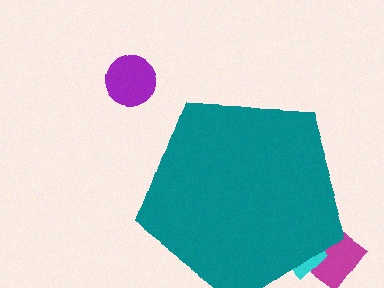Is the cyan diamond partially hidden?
Yes, the cyan diamond is partially hidden behind the teal pentagon.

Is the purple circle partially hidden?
No, the purple circle is fully visible.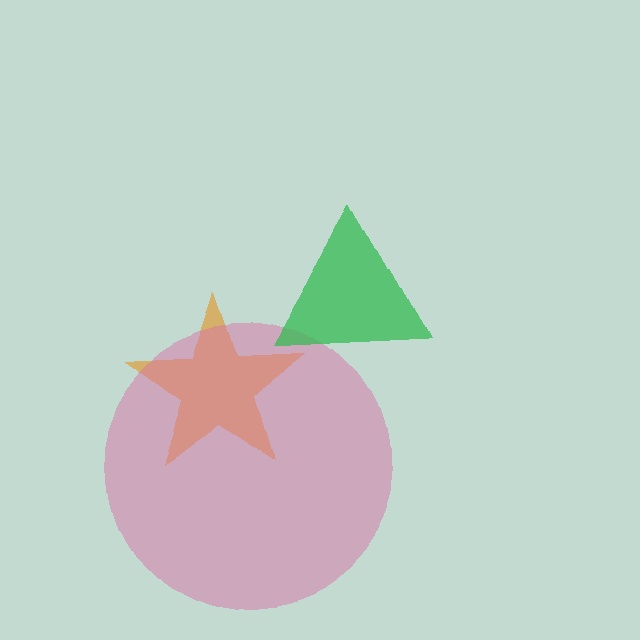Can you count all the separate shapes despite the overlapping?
Yes, there are 3 separate shapes.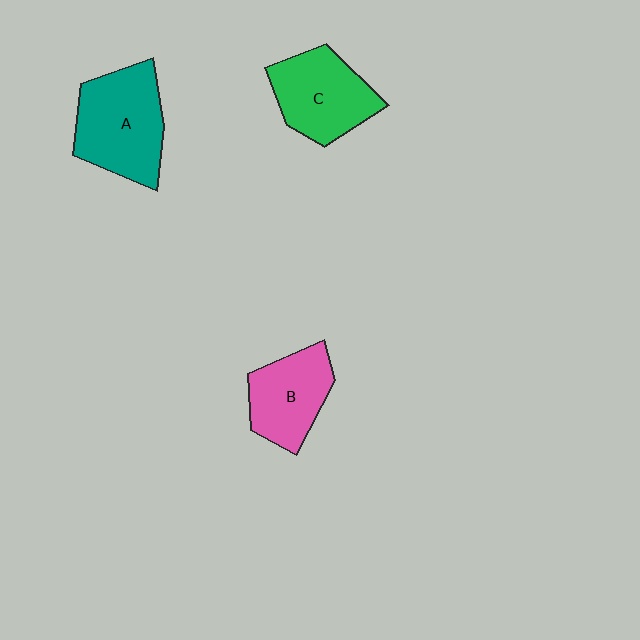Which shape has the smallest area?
Shape B (pink).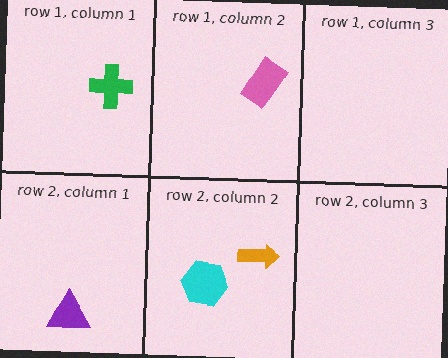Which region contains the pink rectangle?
The row 1, column 2 region.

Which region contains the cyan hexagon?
The row 2, column 2 region.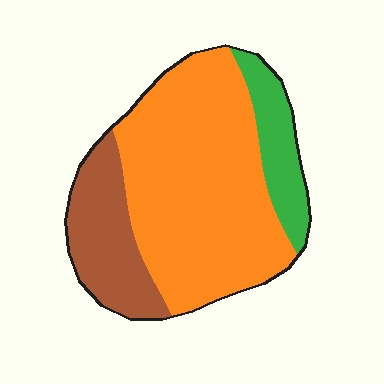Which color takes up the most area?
Orange, at roughly 65%.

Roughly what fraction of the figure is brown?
Brown takes up between a sixth and a third of the figure.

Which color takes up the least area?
Green, at roughly 15%.